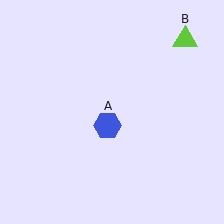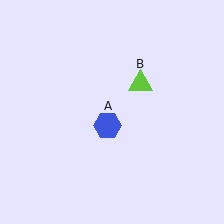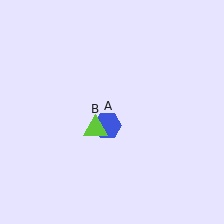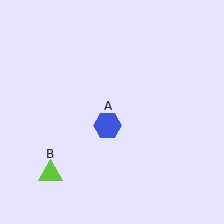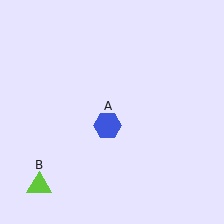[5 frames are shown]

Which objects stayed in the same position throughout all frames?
Blue hexagon (object A) remained stationary.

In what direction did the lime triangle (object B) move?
The lime triangle (object B) moved down and to the left.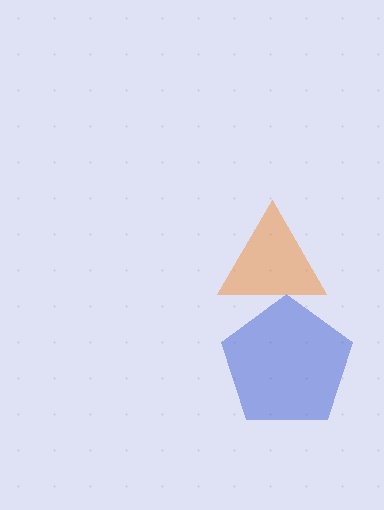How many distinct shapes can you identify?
There are 2 distinct shapes: a blue pentagon, an orange triangle.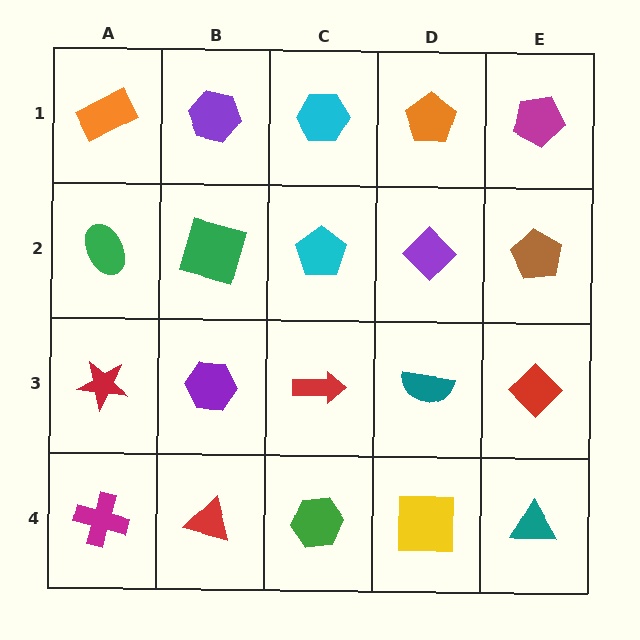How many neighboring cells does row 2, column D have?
4.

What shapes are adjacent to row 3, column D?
A purple diamond (row 2, column D), a yellow square (row 4, column D), a red arrow (row 3, column C), a red diamond (row 3, column E).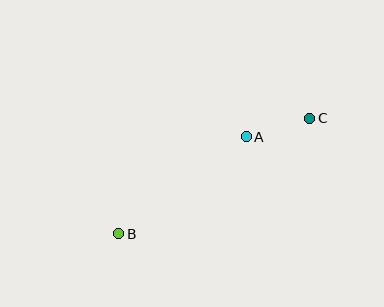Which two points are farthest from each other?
Points B and C are farthest from each other.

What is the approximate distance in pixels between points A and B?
The distance between A and B is approximately 160 pixels.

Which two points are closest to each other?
Points A and C are closest to each other.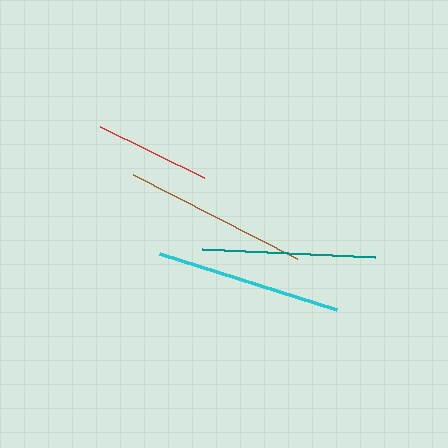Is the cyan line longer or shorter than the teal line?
The cyan line is longer than the teal line.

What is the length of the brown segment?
The brown segment is approximately 184 pixels long.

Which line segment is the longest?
The cyan line is the longest at approximately 186 pixels.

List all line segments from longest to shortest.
From longest to shortest: cyan, brown, teal, red.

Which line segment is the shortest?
The red line is the shortest at approximately 116 pixels.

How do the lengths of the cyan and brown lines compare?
The cyan and brown lines are approximately the same length.